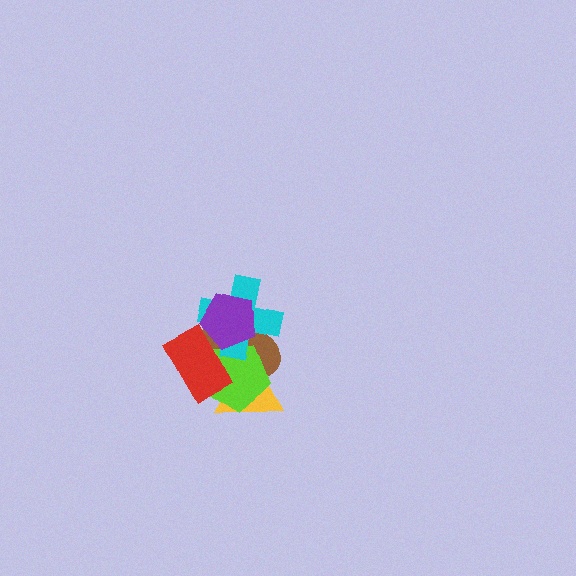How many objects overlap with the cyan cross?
4 objects overlap with the cyan cross.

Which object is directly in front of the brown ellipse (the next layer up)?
The yellow triangle is directly in front of the brown ellipse.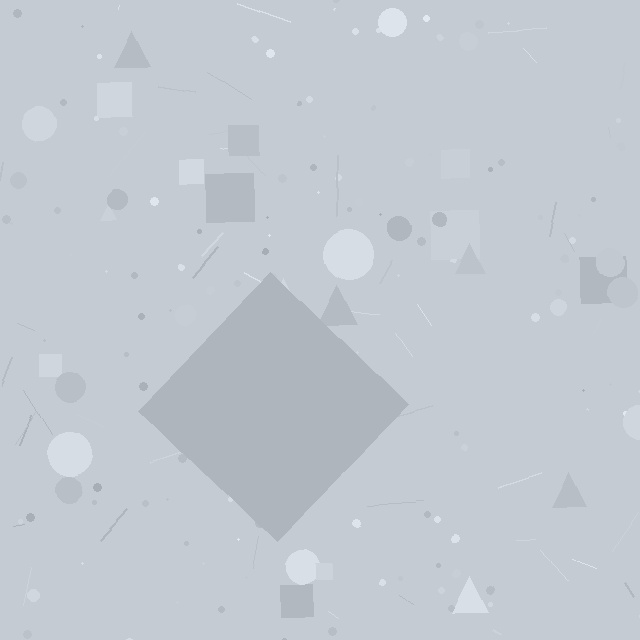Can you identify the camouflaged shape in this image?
The camouflaged shape is a diamond.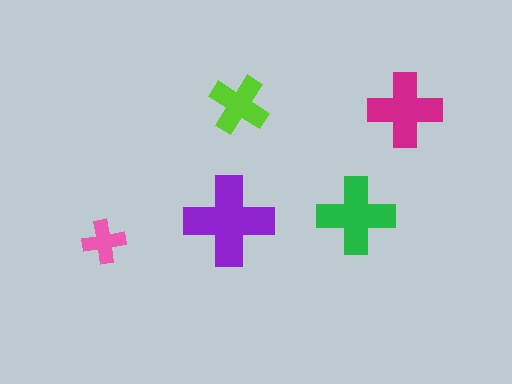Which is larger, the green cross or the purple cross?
The purple one.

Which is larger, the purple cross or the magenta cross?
The purple one.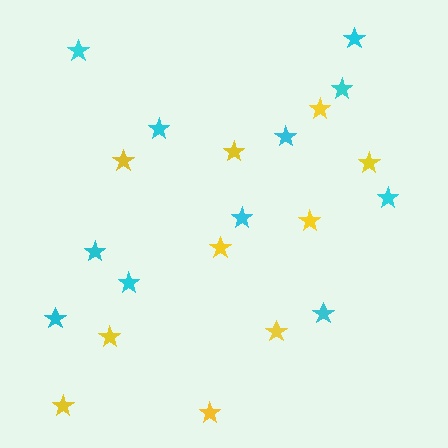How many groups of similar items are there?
There are 2 groups: one group of yellow stars (10) and one group of cyan stars (11).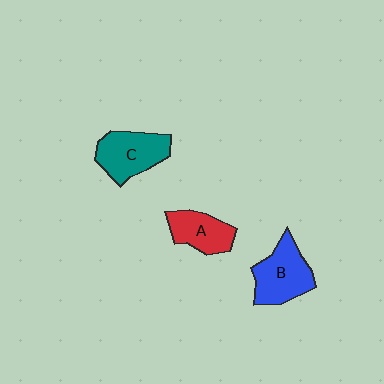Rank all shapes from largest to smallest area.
From largest to smallest: B (blue), C (teal), A (red).